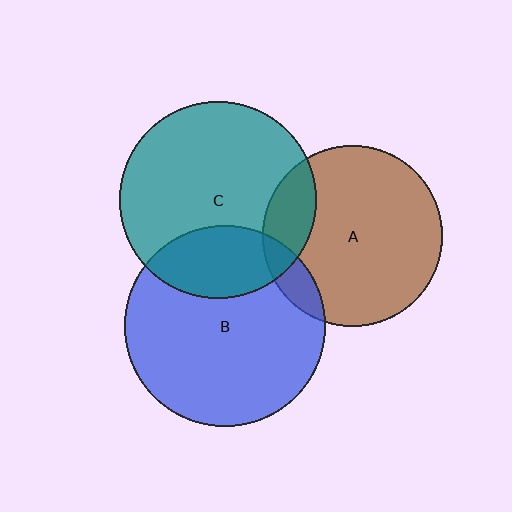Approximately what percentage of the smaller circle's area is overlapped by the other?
Approximately 25%.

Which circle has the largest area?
Circle B (blue).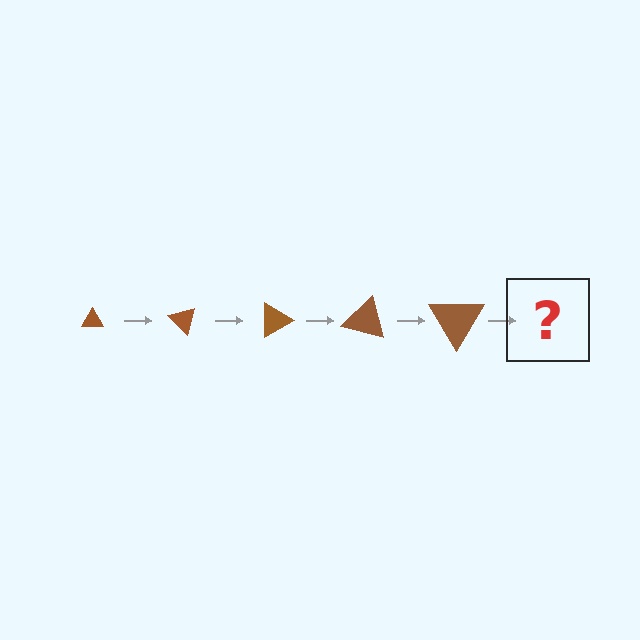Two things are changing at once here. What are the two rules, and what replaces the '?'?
The two rules are that the triangle grows larger each step and it rotates 45 degrees each step. The '?' should be a triangle, larger than the previous one and rotated 225 degrees from the start.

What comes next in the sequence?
The next element should be a triangle, larger than the previous one and rotated 225 degrees from the start.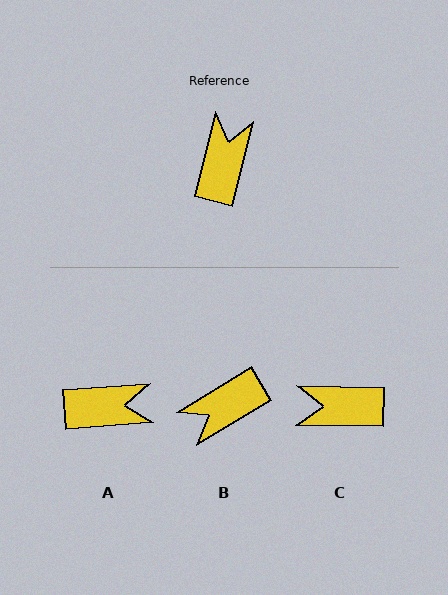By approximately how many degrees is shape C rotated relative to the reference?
Approximately 103 degrees counter-clockwise.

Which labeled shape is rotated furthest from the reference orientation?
B, about 135 degrees away.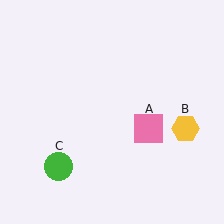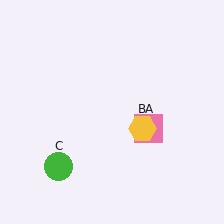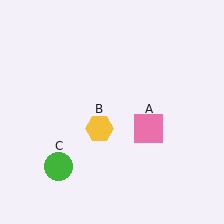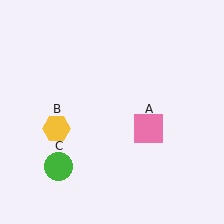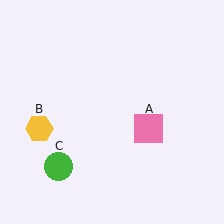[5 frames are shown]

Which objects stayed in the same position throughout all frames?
Pink square (object A) and green circle (object C) remained stationary.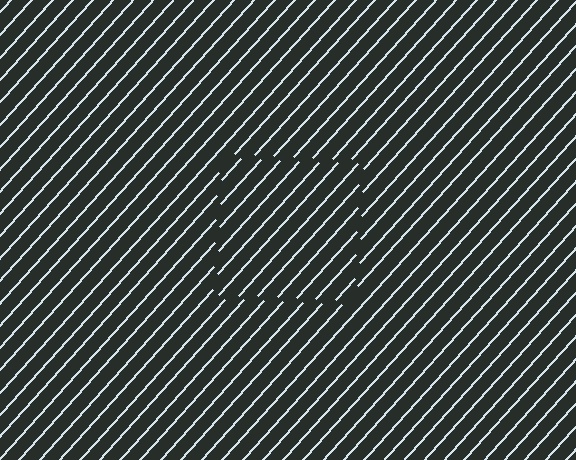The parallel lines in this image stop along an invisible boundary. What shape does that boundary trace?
An illusory square. The interior of the shape contains the same grating, shifted by half a period — the contour is defined by the phase discontinuity where line-ends from the inner and outer gratings abut.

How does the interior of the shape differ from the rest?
The interior of the shape contains the same grating, shifted by half a period — the contour is defined by the phase discontinuity where line-ends from the inner and outer gratings abut.